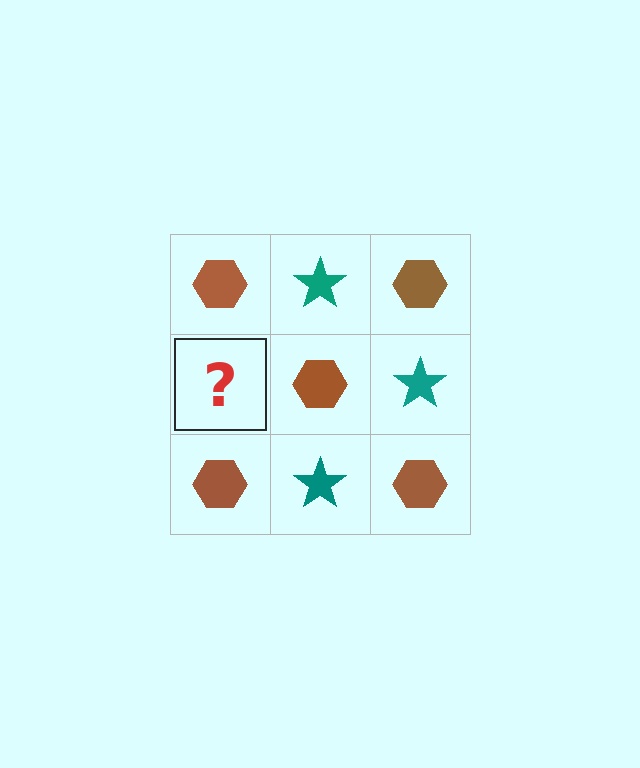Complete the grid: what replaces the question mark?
The question mark should be replaced with a teal star.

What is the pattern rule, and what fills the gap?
The rule is that it alternates brown hexagon and teal star in a checkerboard pattern. The gap should be filled with a teal star.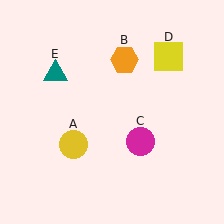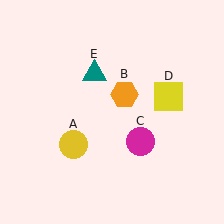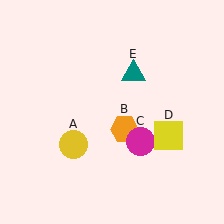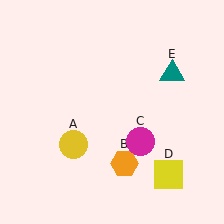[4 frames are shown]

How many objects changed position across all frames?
3 objects changed position: orange hexagon (object B), yellow square (object D), teal triangle (object E).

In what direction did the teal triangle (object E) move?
The teal triangle (object E) moved right.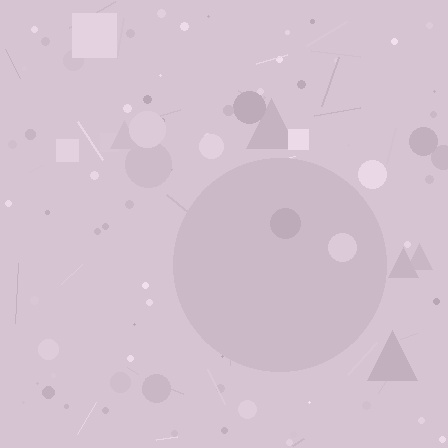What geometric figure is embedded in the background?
A circle is embedded in the background.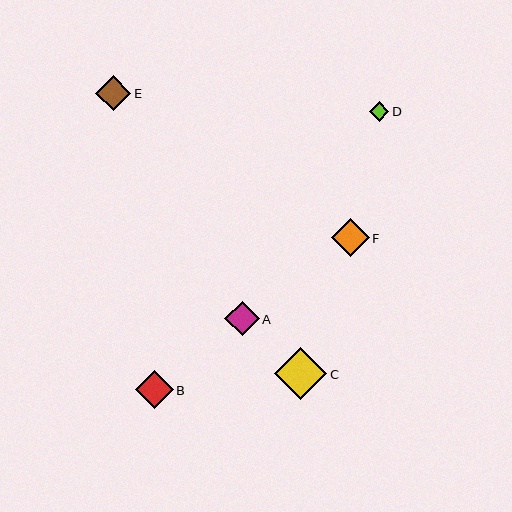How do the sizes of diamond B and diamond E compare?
Diamond B and diamond E are approximately the same size.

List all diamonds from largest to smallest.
From largest to smallest: C, F, B, E, A, D.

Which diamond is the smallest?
Diamond D is the smallest with a size of approximately 20 pixels.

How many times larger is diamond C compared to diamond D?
Diamond C is approximately 2.7 times the size of diamond D.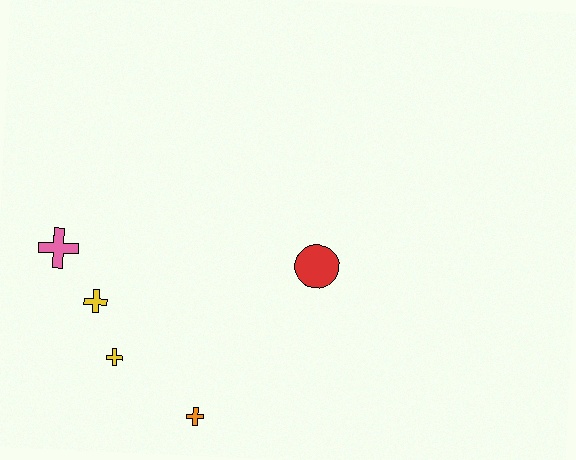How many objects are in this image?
There are 5 objects.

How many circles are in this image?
There is 1 circle.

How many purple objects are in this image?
There are no purple objects.